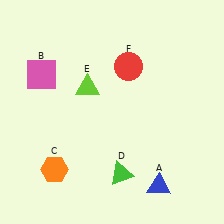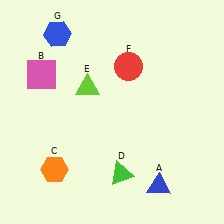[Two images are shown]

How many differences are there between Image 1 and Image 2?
There is 1 difference between the two images.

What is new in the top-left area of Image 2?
A blue hexagon (G) was added in the top-left area of Image 2.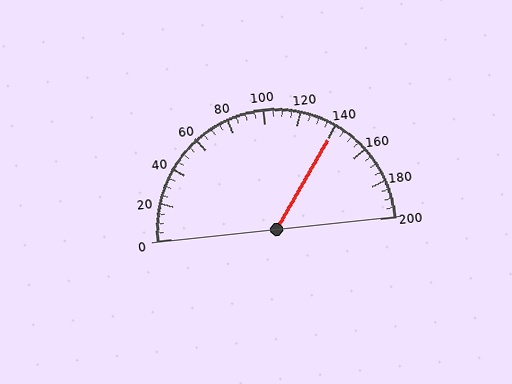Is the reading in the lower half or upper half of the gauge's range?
The reading is in the upper half of the range (0 to 200).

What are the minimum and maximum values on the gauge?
The gauge ranges from 0 to 200.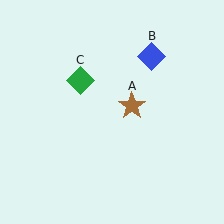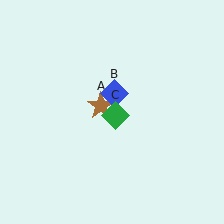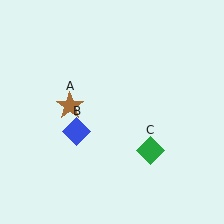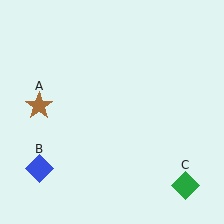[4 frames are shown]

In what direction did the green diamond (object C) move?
The green diamond (object C) moved down and to the right.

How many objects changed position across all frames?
3 objects changed position: brown star (object A), blue diamond (object B), green diamond (object C).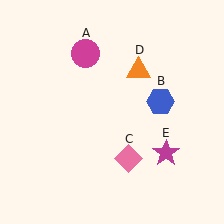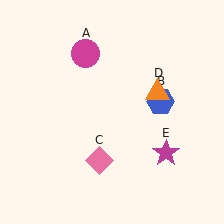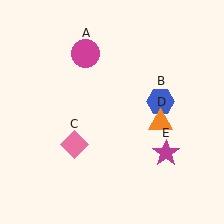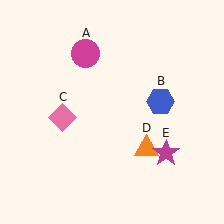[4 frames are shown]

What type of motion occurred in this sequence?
The pink diamond (object C), orange triangle (object D) rotated clockwise around the center of the scene.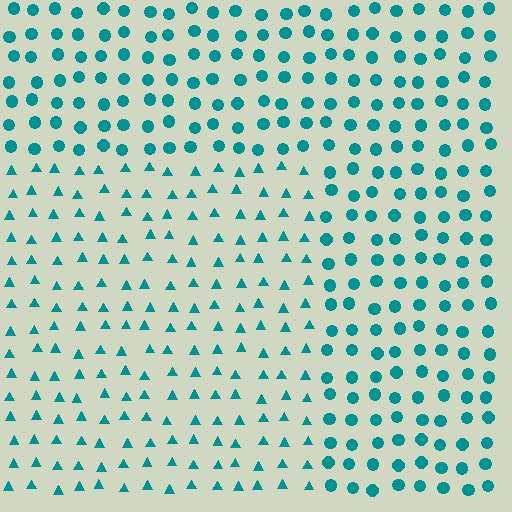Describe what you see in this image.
The image is filled with small teal elements arranged in a uniform grid. A rectangle-shaped region contains triangles, while the surrounding area contains circles. The boundary is defined purely by the change in element shape.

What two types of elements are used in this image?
The image uses triangles inside the rectangle region and circles outside it.